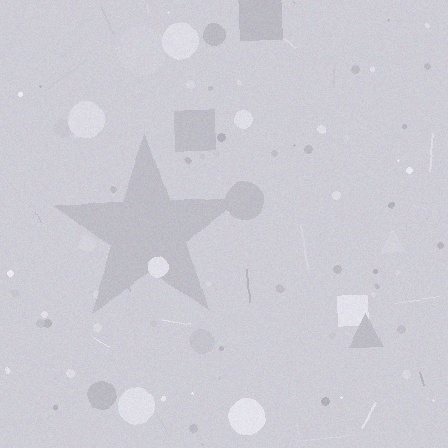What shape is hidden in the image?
A star is hidden in the image.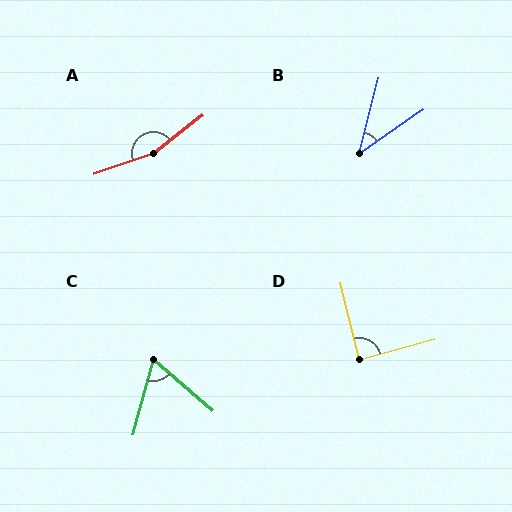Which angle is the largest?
A, at approximately 161 degrees.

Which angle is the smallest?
B, at approximately 41 degrees.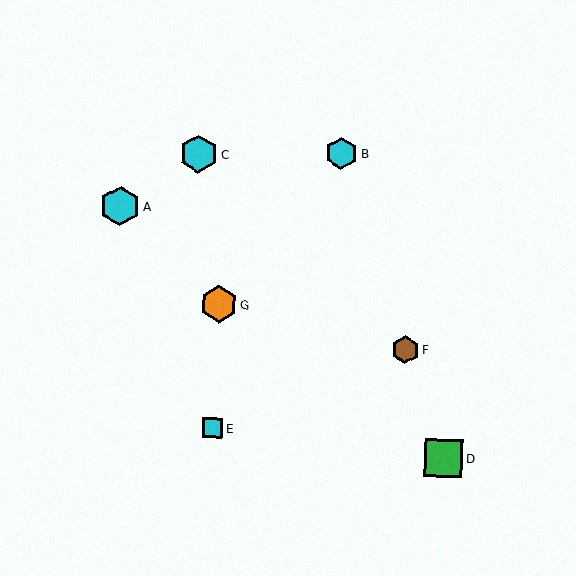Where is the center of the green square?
The center of the green square is at (444, 458).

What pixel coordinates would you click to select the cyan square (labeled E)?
Click at (212, 428) to select the cyan square E.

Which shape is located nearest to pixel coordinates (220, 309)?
The orange hexagon (labeled G) at (219, 304) is nearest to that location.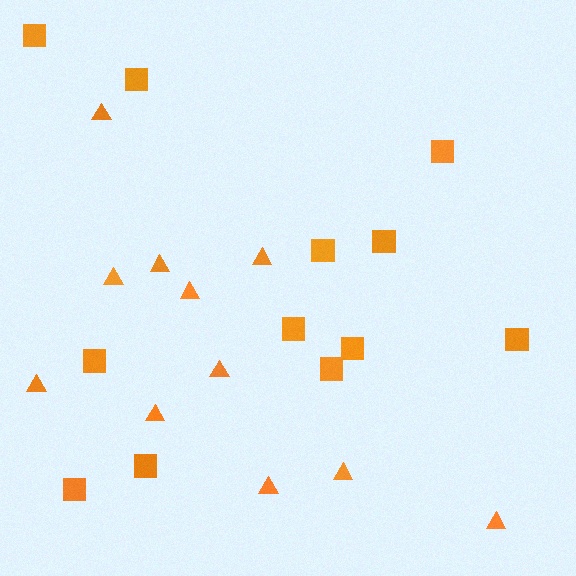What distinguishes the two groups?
There are 2 groups: one group of squares (12) and one group of triangles (11).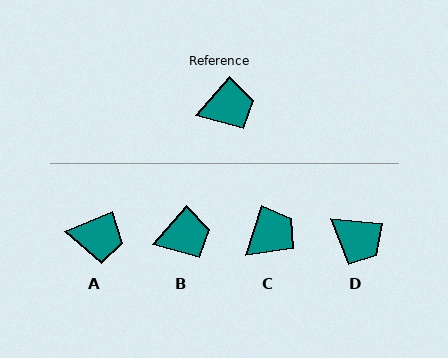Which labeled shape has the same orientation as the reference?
B.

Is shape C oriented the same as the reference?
No, it is off by about 23 degrees.